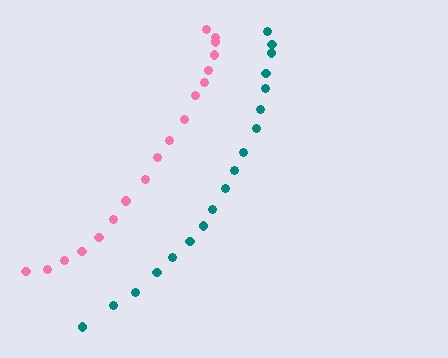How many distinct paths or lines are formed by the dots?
There are 2 distinct paths.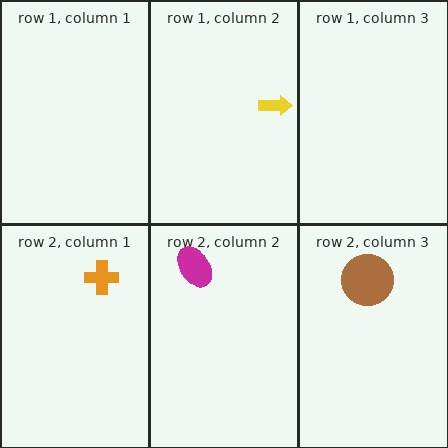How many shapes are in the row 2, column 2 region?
1.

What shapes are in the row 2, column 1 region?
The orange cross.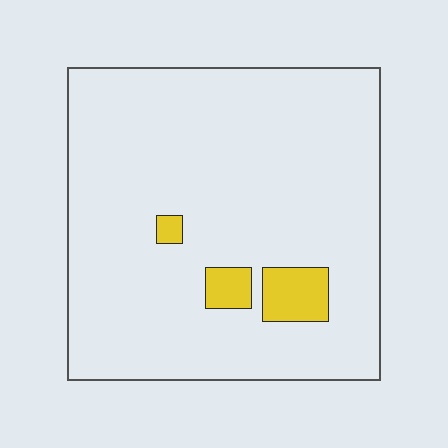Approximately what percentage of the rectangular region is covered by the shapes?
Approximately 5%.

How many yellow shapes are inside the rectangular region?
3.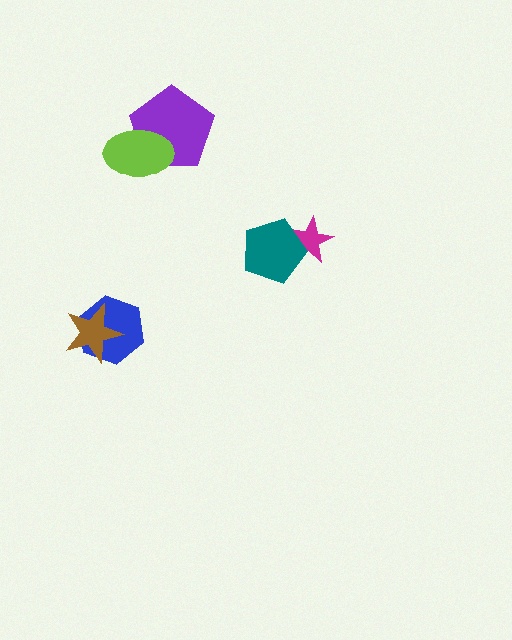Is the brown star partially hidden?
No, no other shape covers it.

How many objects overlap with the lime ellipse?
1 object overlaps with the lime ellipse.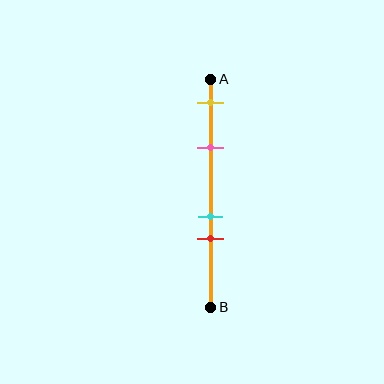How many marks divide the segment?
There are 4 marks dividing the segment.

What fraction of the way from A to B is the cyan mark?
The cyan mark is approximately 60% (0.6) of the way from A to B.